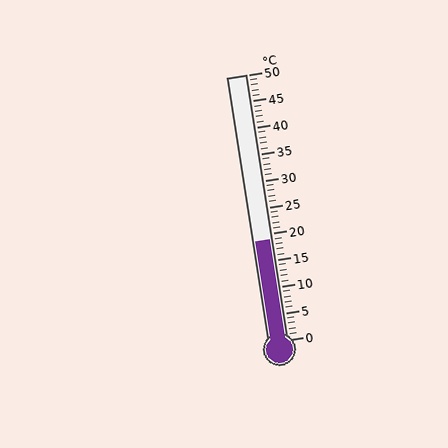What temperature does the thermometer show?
The thermometer shows approximately 19°C.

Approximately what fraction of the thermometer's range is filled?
The thermometer is filled to approximately 40% of its range.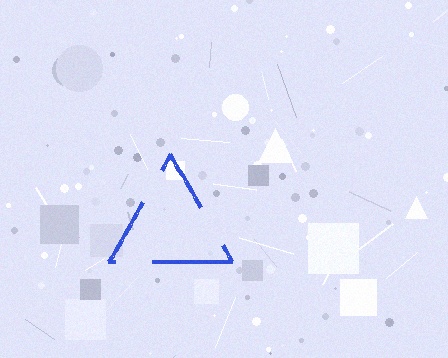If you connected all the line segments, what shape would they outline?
They would outline a triangle.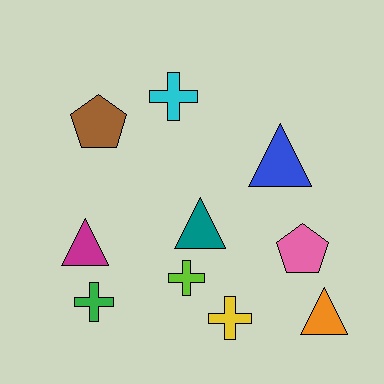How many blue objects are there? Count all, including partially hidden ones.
There is 1 blue object.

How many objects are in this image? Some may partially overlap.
There are 10 objects.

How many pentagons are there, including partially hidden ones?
There are 2 pentagons.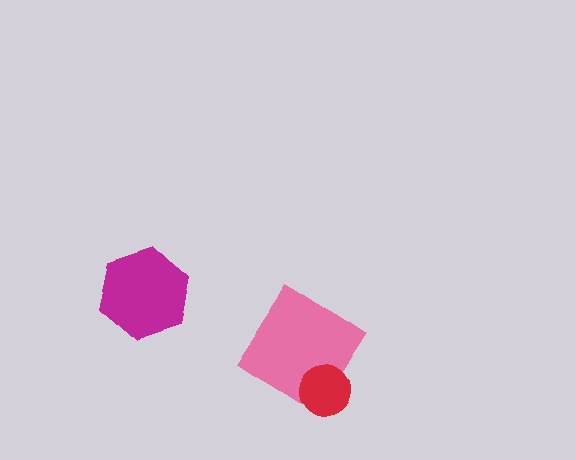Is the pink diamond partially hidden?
Yes, it is partially covered by another shape.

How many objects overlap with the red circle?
1 object overlaps with the red circle.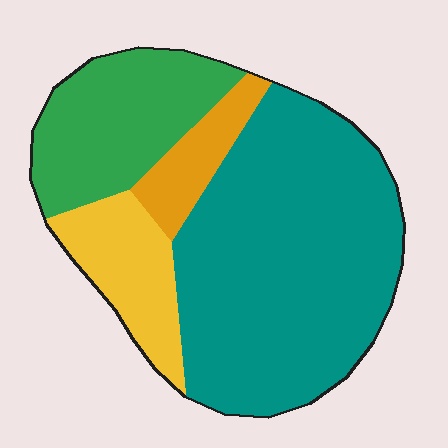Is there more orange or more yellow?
Yellow.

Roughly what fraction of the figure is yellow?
Yellow covers 13% of the figure.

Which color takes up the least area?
Orange, at roughly 10%.